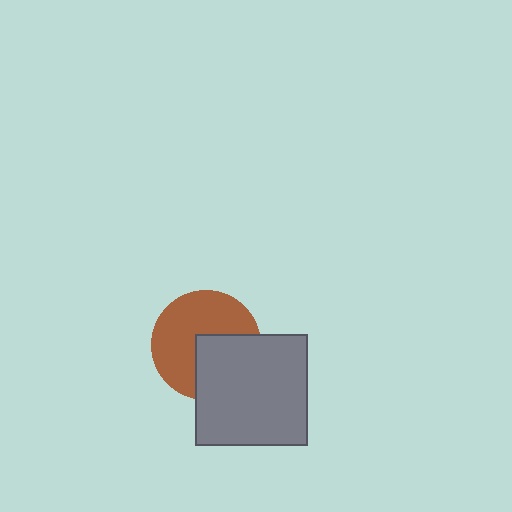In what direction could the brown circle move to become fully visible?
The brown circle could move toward the upper-left. That would shift it out from behind the gray square entirely.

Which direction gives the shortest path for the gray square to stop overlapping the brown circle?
Moving toward the lower-right gives the shortest separation.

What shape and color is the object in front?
The object in front is a gray square.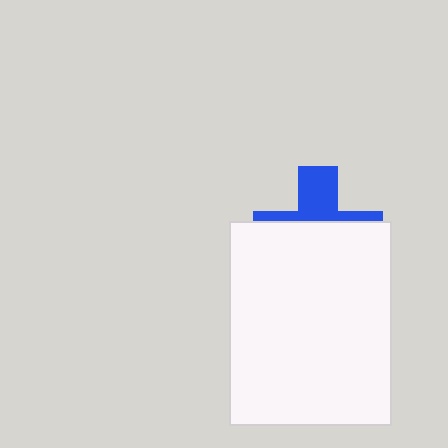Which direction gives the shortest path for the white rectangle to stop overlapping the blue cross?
Moving down gives the shortest separation.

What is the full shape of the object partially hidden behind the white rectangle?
The partially hidden object is a blue cross.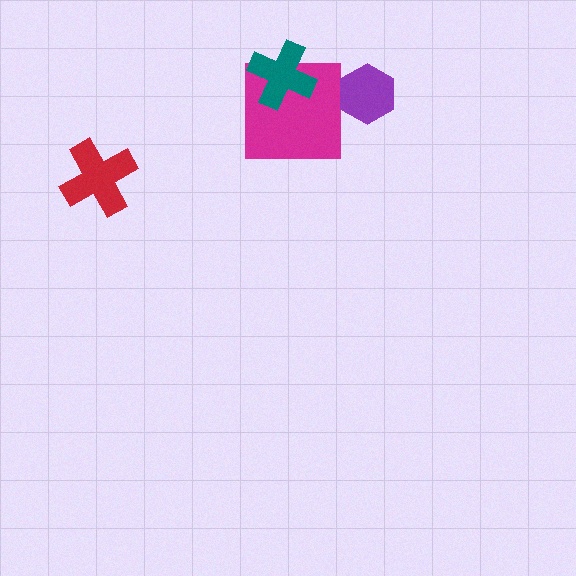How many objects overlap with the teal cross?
1 object overlaps with the teal cross.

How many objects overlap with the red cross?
0 objects overlap with the red cross.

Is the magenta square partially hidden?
Yes, it is partially covered by another shape.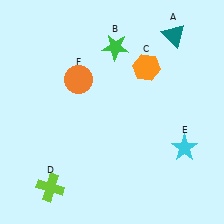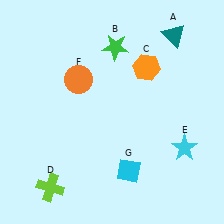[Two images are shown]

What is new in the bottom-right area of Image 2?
A cyan diamond (G) was added in the bottom-right area of Image 2.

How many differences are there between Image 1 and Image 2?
There is 1 difference between the two images.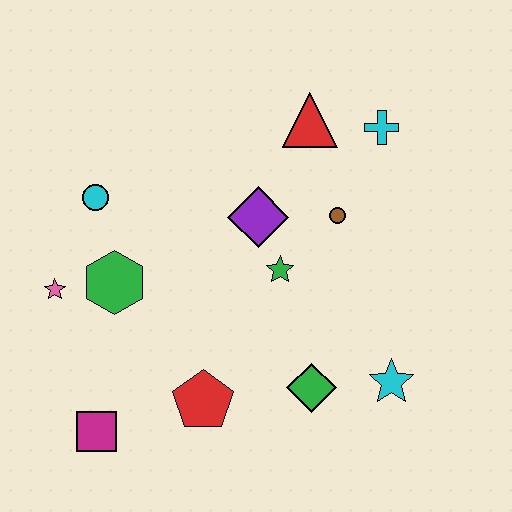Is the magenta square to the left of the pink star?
No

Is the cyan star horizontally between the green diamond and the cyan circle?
No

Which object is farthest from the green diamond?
The cyan circle is farthest from the green diamond.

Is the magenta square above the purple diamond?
No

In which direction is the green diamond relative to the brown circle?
The green diamond is below the brown circle.